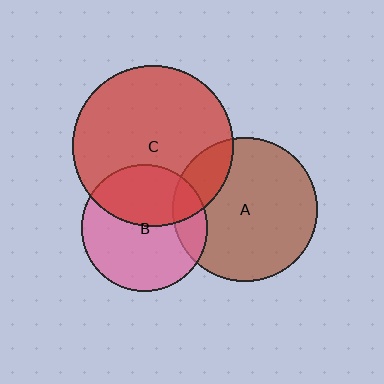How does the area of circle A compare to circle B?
Approximately 1.3 times.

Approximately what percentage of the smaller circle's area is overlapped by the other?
Approximately 40%.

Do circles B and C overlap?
Yes.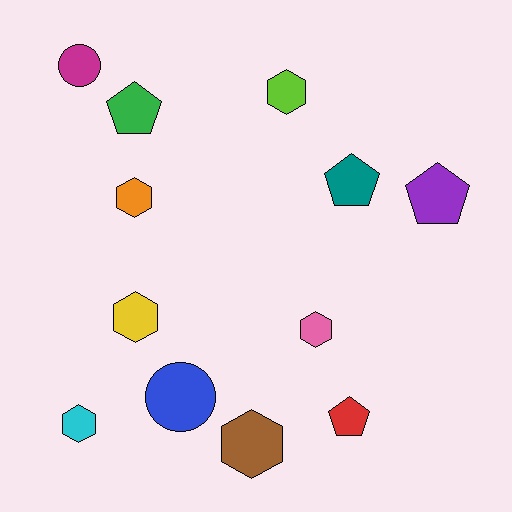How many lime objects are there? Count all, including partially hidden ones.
There is 1 lime object.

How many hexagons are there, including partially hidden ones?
There are 6 hexagons.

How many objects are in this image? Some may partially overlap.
There are 12 objects.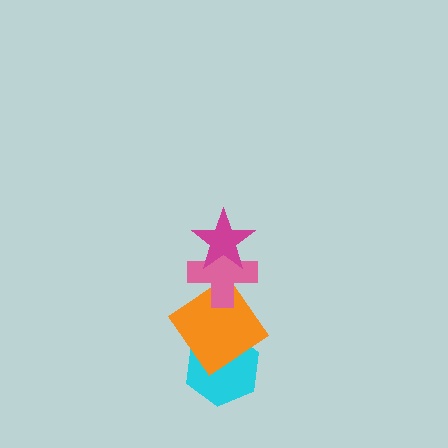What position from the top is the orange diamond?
The orange diamond is 3rd from the top.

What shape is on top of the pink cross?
The magenta star is on top of the pink cross.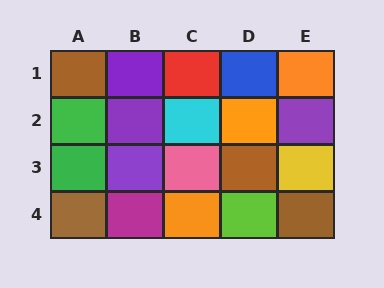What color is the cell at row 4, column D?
Lime.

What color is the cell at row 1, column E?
Orange.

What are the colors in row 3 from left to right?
Green, purple, pink, brown, yellow.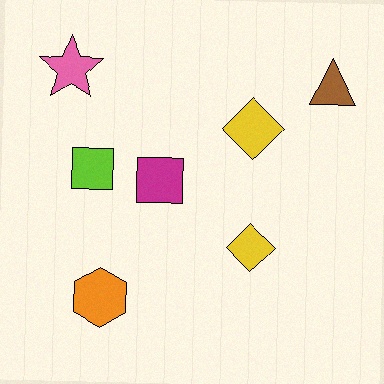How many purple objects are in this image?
There are no purple objects.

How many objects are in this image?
There are 7 objects.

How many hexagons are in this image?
There is 1 hexagon.